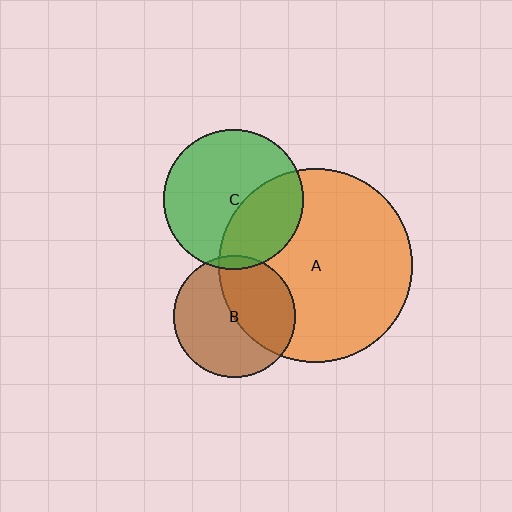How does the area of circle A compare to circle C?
Approximately 1.9 times.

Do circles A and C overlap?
Yes.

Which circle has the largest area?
Circle A (orange).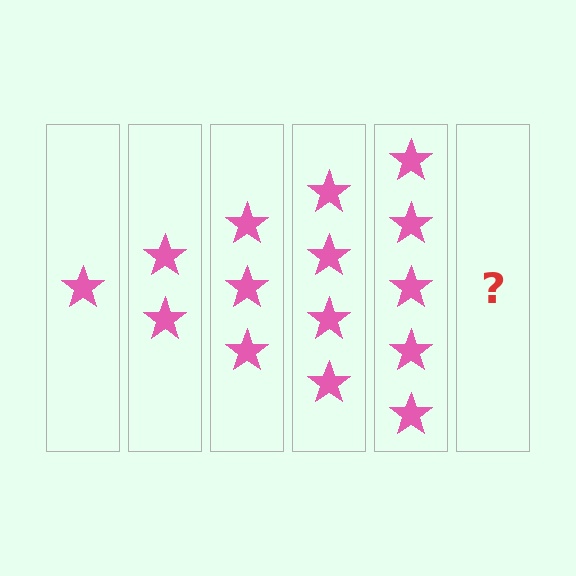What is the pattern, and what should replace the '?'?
The pattern is that each step adds one more star. The '?' should be 6 stars.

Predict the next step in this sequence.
The next step is 6 stars.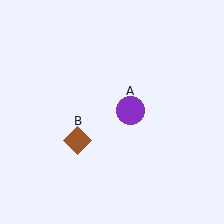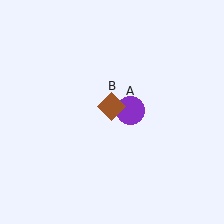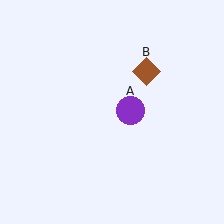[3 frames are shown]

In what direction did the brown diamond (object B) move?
The brown diamond (object B) moved up and to the right.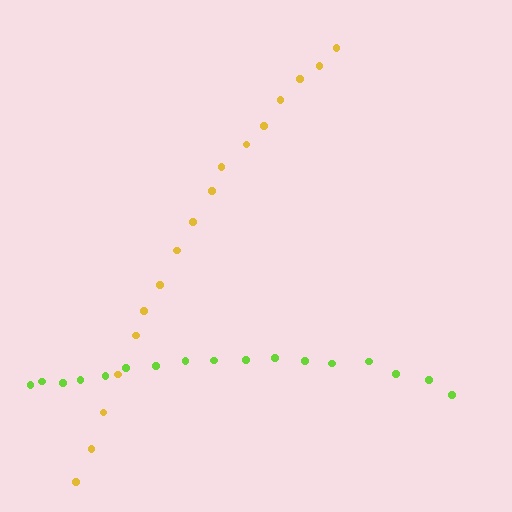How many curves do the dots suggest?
There are 2 distinct paths.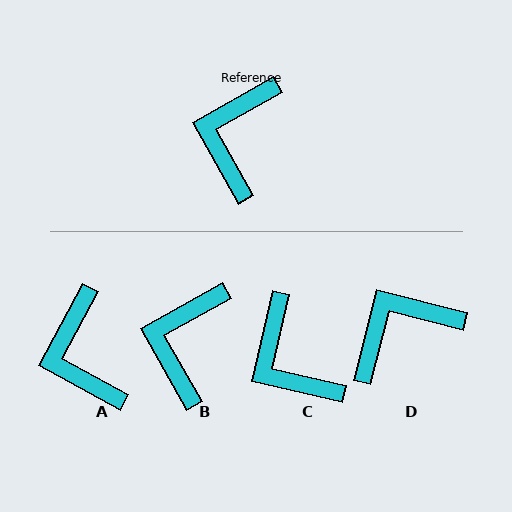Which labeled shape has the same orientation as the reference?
B.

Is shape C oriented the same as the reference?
No, it is off by about 48 degrees.